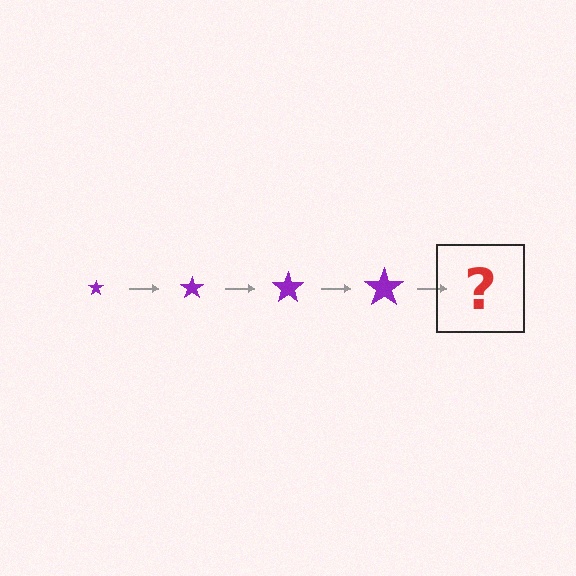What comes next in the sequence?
The next element should be a purple star, larger than the previous one.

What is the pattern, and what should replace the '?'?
The pattern is that the star gets progressively larger each step. The '?' should be a purple star, larger than the previous one.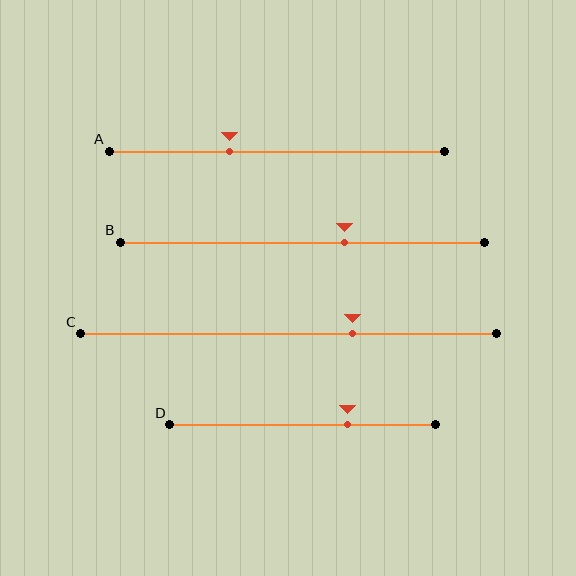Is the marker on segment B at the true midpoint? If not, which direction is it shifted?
No, the marker on segment B is shifted to the right by about 11% of the segment length.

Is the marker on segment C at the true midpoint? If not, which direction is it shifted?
No, the marker on segment C is shifted to the right by about 15% of the segment length.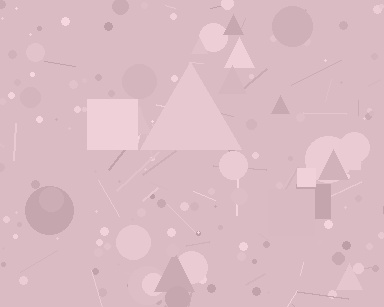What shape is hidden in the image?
A triangle is hidden in the image.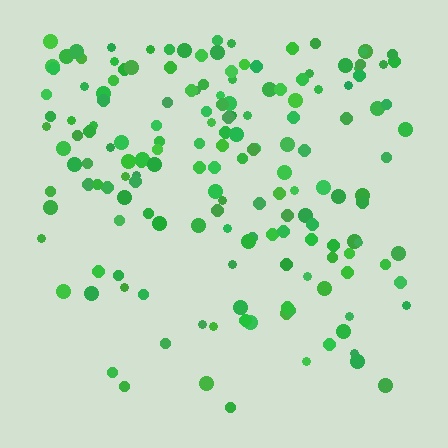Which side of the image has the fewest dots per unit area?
The bottom.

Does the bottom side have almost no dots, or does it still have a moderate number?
Still a moderate number, just noticeably fewer than the top.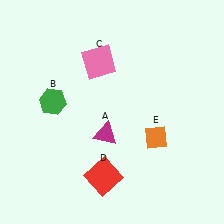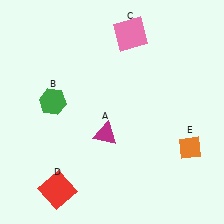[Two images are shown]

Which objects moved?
The objects that moved are: the pink square (C), the red square (D), the orange diamond (E).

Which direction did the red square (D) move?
The red square (D) moved left.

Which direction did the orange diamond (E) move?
The orange diamond (E) moved right.